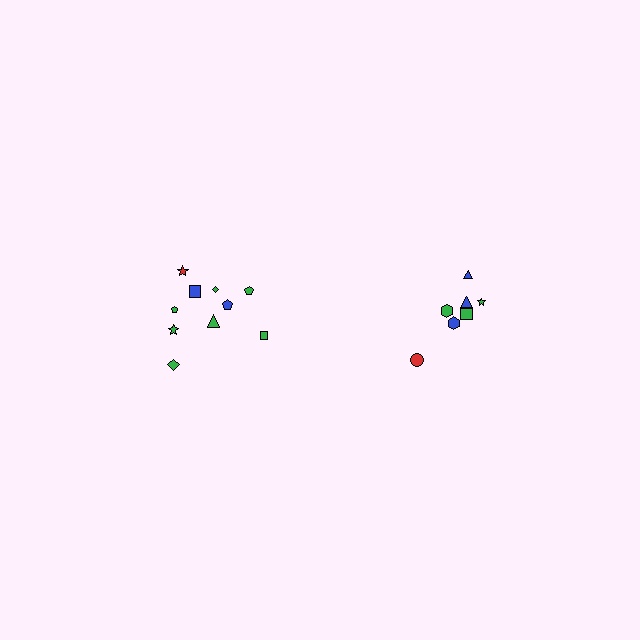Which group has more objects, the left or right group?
The left group.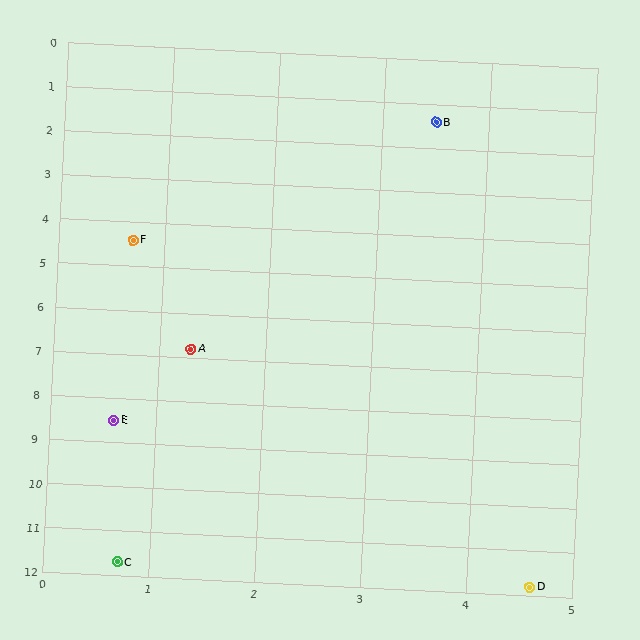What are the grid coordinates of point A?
Point A is at approximately (1.3, 6.8).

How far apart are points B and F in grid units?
Points B and F are about 4.1 grid units apart.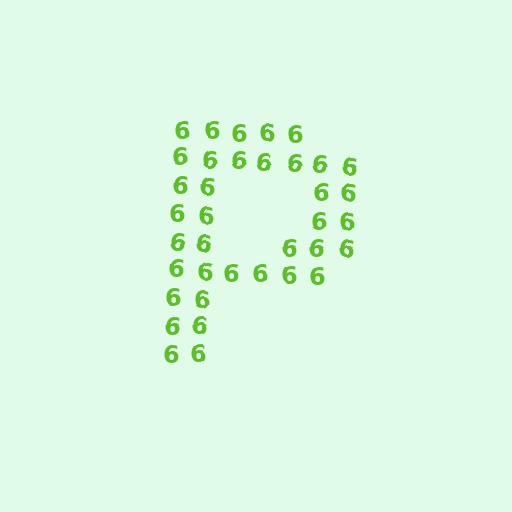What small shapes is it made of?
It is made of small digit 6's.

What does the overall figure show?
The overall figure shows the letter P.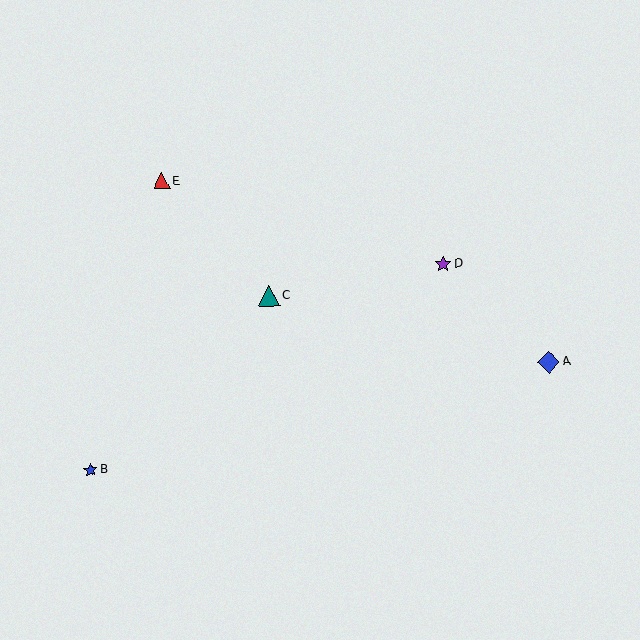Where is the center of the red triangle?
The center of the red triangle is at (162, 181).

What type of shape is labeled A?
Shape A is a blue diamond.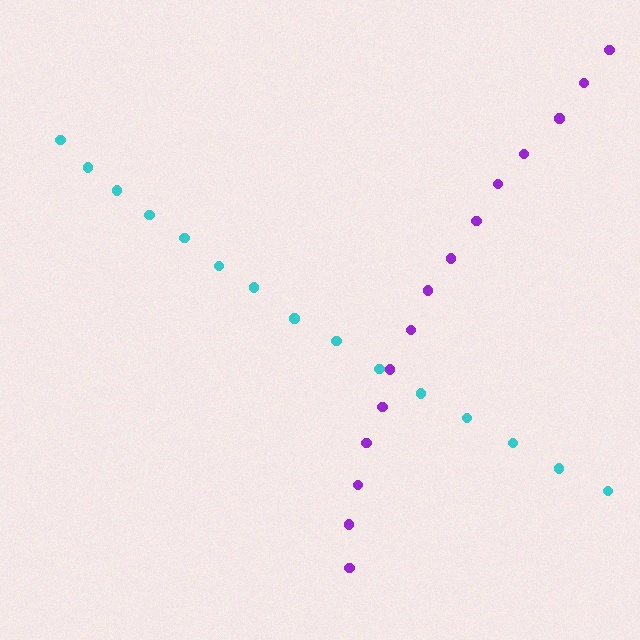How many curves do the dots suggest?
There are 2 distinct paths.